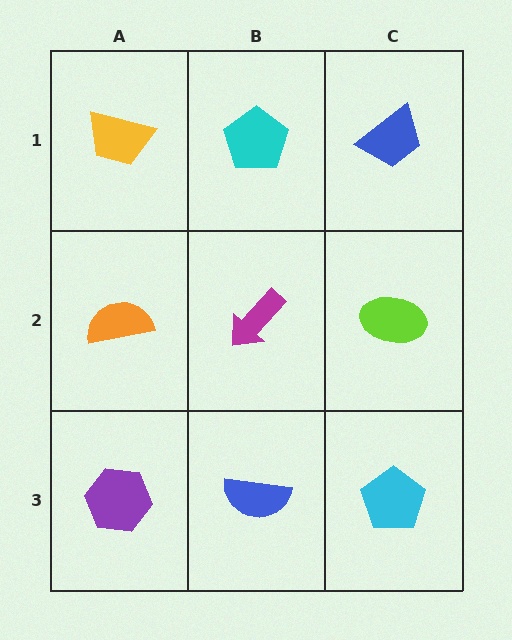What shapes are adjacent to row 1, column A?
An orange semicircle (row 2, column A), a cyan pentagon (row 1, column B).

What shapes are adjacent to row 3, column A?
An orange semicircle (row 2, column A), a blue semicircle (row 3, column B).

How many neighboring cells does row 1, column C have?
2.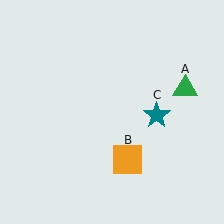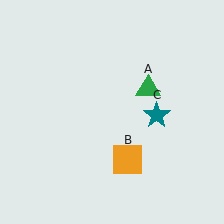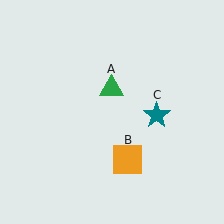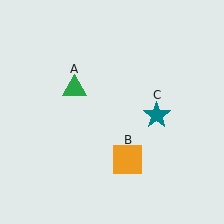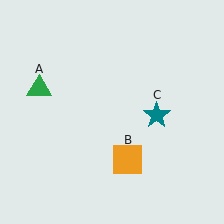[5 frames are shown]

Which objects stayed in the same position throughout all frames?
Orange square (object B) and teal star (object C) remained stationary.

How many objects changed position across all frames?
1 object changed position: green triangle (object A).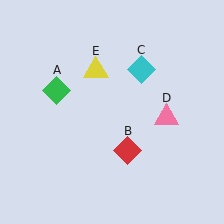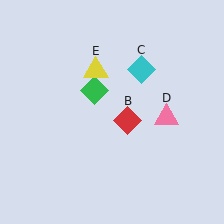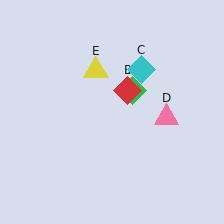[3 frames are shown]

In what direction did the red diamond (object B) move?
The red diamond (object B) moved up.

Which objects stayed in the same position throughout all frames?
Cyan diamond (object C) and pink triangle (object D) and yellow triangle (object E) remained stationary.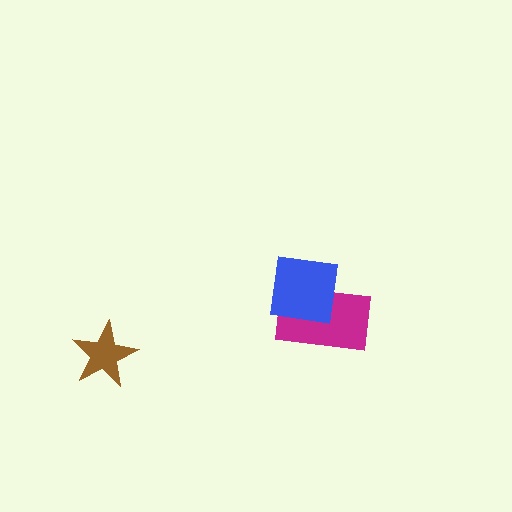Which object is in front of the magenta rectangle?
The blue square is in front of the magenta rectangle.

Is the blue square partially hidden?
No, no other shape covers it.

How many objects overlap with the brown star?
0 objects overlap with the brown star.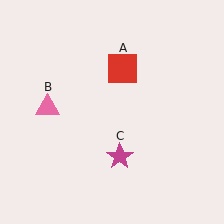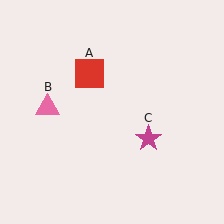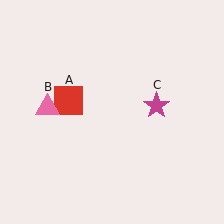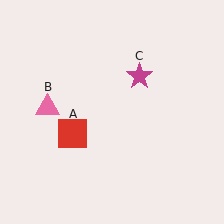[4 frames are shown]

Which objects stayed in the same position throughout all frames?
Pink triangle (object B) remained stationary.